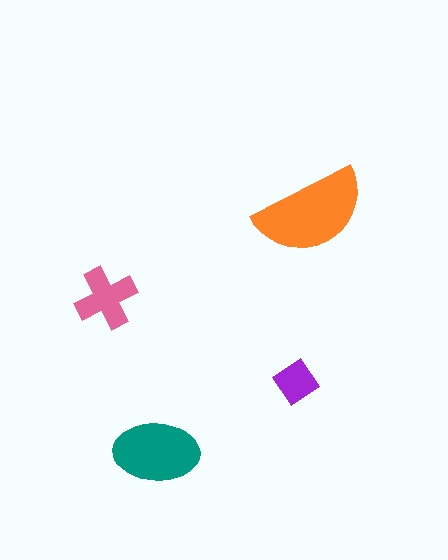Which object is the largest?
The orange semicircle.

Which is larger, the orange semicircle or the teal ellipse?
The orange semicircle.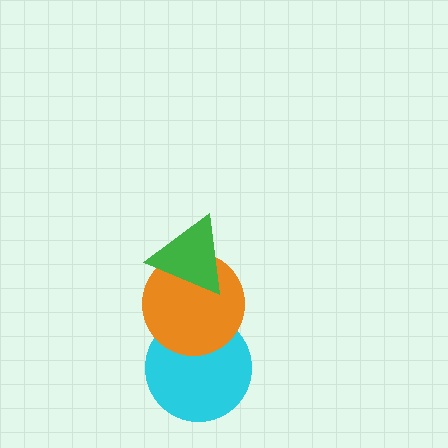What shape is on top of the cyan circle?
The orange circle is on top of the cyan circle.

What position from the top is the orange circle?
The orange circle is 2nd from the top.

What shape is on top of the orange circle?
The green triangle is on top of the orange circle.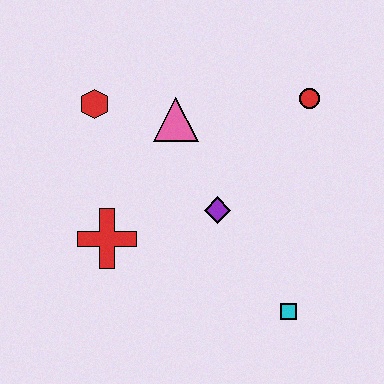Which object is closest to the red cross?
The purple diamond is closest to the red cross.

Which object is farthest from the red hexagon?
The cyan square is farthest from the red hexagon.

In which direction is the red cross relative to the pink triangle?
The red cross is below the pink triangle.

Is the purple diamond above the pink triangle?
No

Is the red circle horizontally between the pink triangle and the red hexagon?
No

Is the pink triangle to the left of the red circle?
Yes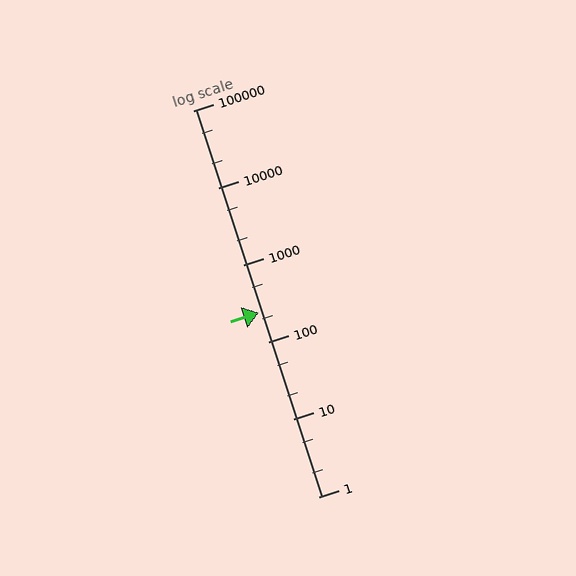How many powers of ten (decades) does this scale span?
The scale spans 5 decades, from 1 to 100000.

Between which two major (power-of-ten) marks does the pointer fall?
The pointer is between 100 and 1000.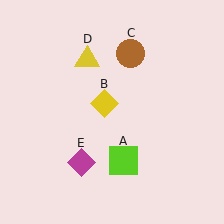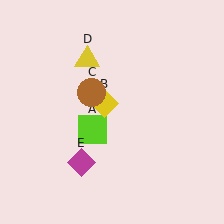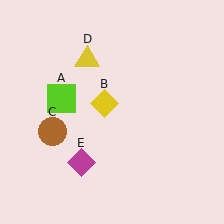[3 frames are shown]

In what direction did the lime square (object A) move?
The lime square (object A) moved up and to the left.